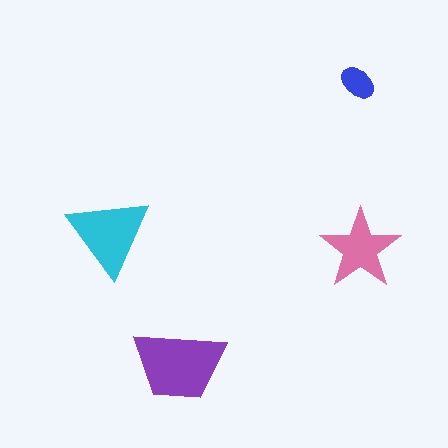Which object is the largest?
The purple trapezoid.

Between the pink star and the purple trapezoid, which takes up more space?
The purple trapezoid.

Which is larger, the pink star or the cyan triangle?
The cyan triangle.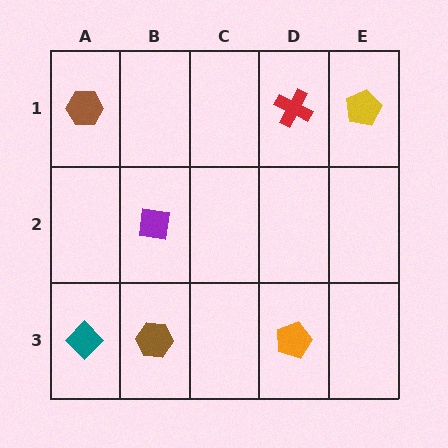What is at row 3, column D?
An orange pentagon.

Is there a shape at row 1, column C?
No, that cell is empty.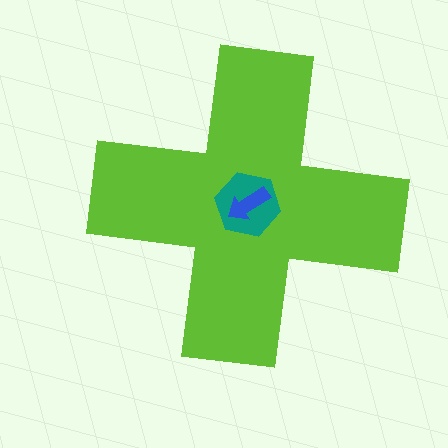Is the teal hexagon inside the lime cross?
Yes.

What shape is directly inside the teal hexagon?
The blue arrow.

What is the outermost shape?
The lime cross.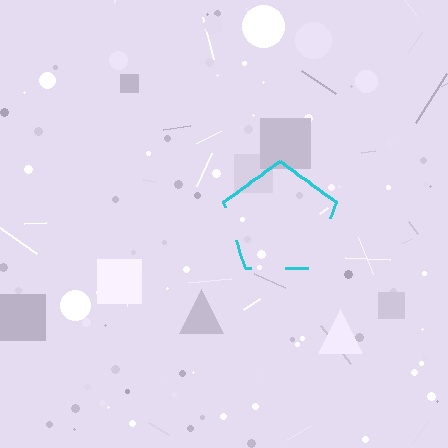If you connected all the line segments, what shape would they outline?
They would outline a pentagon.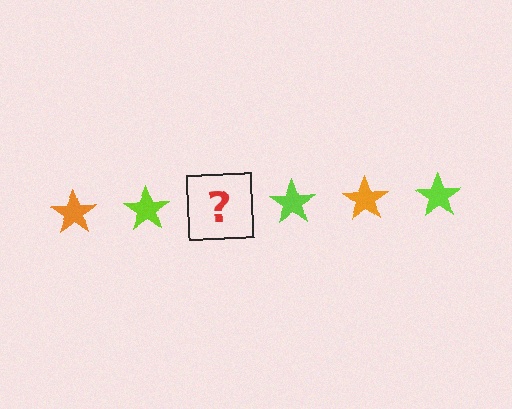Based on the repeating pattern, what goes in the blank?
The blank should be an orange star.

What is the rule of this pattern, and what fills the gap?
The rule is that the pattern cycles through orange, lime stars. The gap should be filled with an orange star.